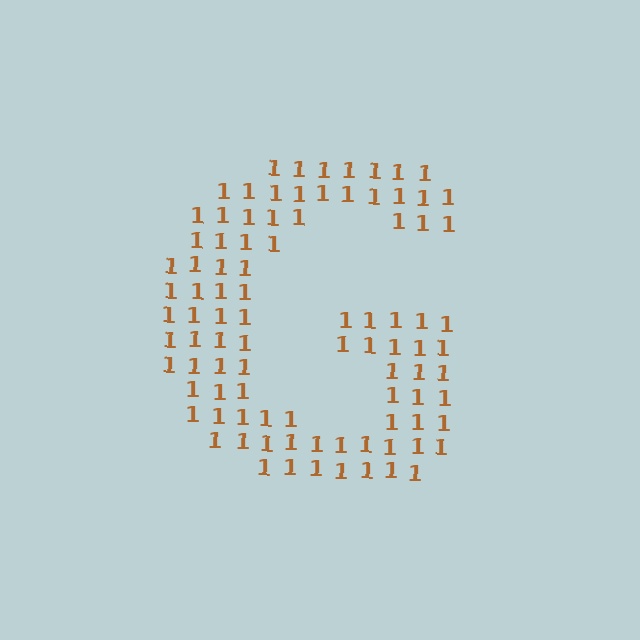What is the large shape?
The large shape is the letter G.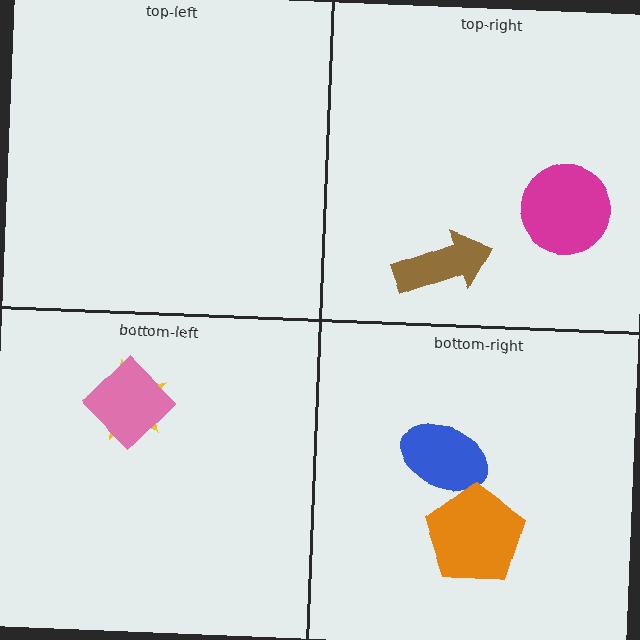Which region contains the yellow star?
The bottom-left region.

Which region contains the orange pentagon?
The bottom-right region.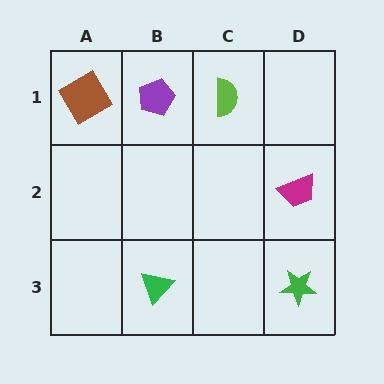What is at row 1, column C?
A lime semicircle.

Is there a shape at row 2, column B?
No, that cell is empty.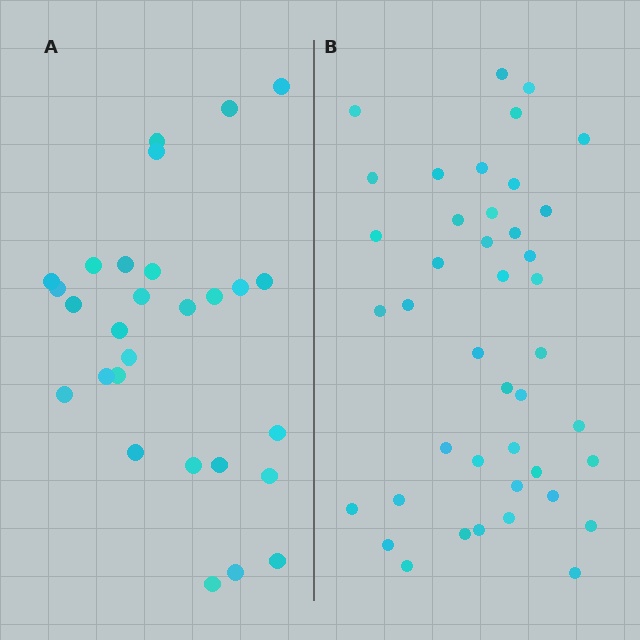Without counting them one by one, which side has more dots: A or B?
Region B (the right region) has more dots.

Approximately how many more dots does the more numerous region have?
Region B has approximately 15 more dots than region A.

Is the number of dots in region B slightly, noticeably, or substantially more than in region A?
Region B has substantially more. The ratio is roughly 1.5 to 1.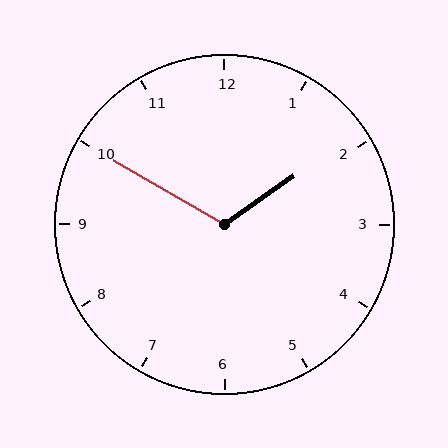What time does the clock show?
1:50.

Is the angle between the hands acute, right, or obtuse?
It is obtuse.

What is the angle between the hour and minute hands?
Approximately 115 degrees.